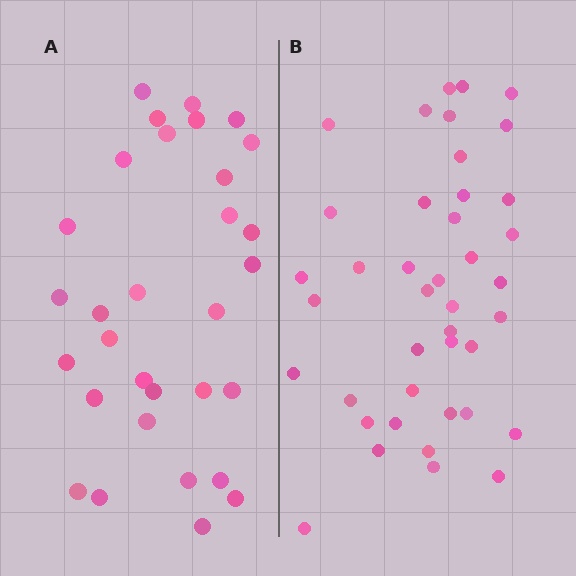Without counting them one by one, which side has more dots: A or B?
Region B (the right region) has more dots.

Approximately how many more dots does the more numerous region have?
Region B has roughly 10 or so more dots than region A.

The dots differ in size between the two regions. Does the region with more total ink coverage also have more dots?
No. Region A has more total ink coverage because its dots are larger, but region B actually contains more individual dots. Total area can be misleading — the number of items is what matters here.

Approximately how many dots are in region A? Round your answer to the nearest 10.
About 30 dots. (The exact count is 31, which rounds to 30.)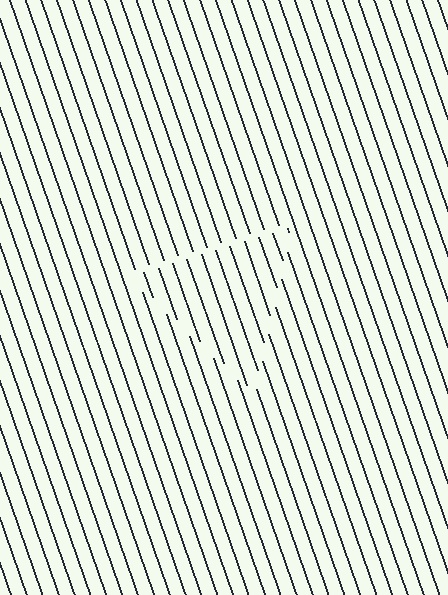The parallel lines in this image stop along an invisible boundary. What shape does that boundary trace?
An illusory triangle. The interior of the shape contains the same grating, shifted by half a period — the contour is defined by the phase discontinuity where line-ends from the inner and outer gratings abut.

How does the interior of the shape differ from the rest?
The interior of the shape contains the same grating, shifted by half a period — the contour is defined by the phase discontinuity where line-ends from the inner and outer gratings abut.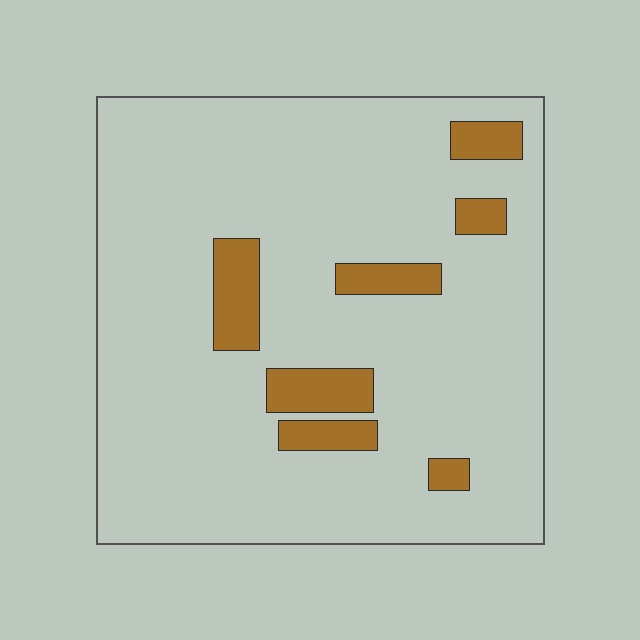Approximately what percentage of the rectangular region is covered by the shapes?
Approximately 10%.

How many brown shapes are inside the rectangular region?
7.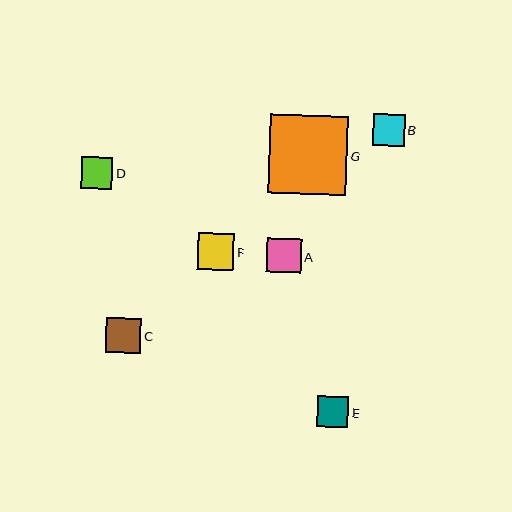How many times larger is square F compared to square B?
Square F is approximately 1.1 times the size of square B.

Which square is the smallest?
Square E is the smallest with a size of approximately 31 pixels.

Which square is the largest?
Square G is the largest with a size of approximately 79 pixels.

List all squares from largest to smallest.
From largest to smallest: G, F, C, A, B, D, E.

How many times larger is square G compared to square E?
Square G is approximately 2.5 times the size of square E.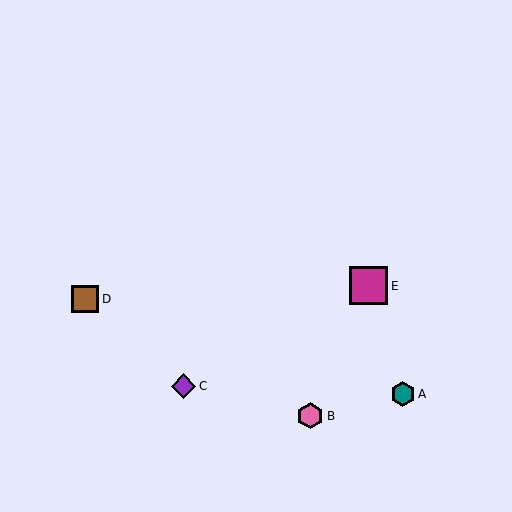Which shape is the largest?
The magenta square (labeled E) is the largest.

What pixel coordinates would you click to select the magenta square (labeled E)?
Click at (369, 286) to select the magenta square E.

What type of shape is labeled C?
Shape C is a purple diamond.